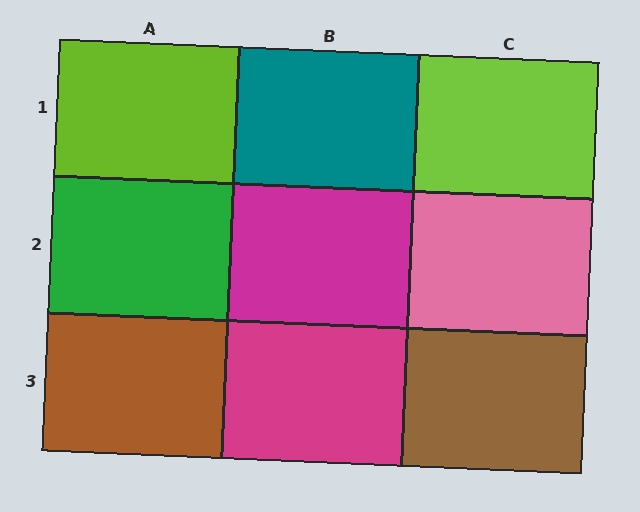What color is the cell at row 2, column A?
Green.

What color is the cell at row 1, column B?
Teal.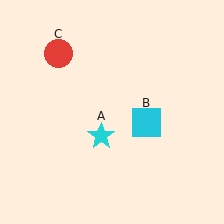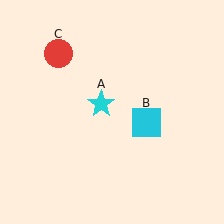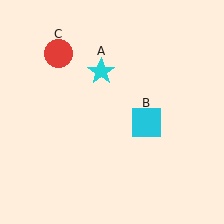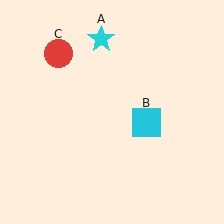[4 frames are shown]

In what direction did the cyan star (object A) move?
The cyan star (object A) moved up.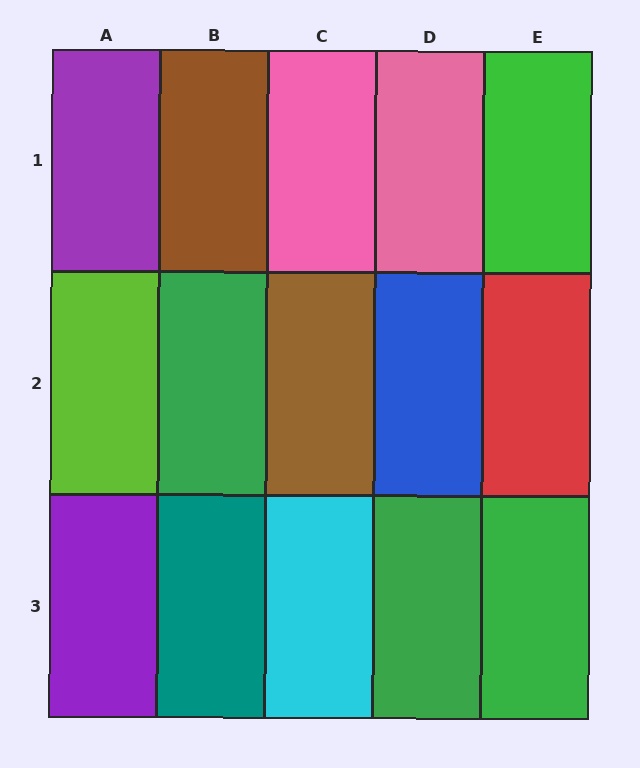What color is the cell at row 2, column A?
Lime.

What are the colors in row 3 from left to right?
Purple, teal, cyan, green, green.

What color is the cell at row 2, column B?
Green.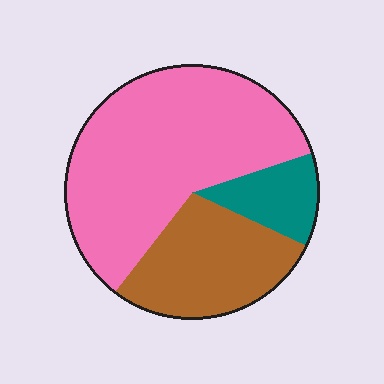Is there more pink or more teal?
Pink.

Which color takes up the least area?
Teal, at roughly 10%.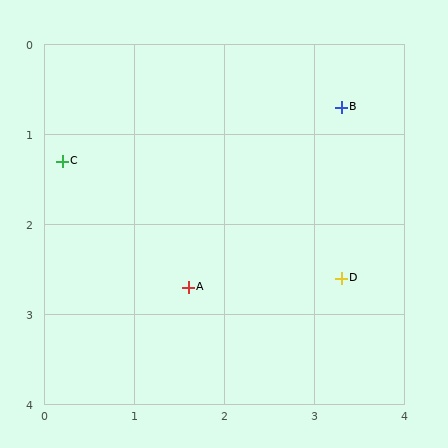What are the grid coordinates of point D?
Point D is at approximately (3.3, 2.6).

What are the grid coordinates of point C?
Point C is at approximately (0.2, 1.3).